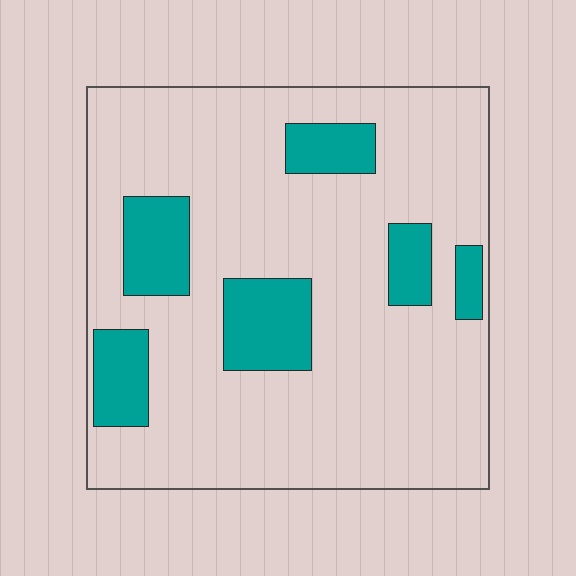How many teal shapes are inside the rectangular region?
6.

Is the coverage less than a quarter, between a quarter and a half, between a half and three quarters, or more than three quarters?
Less than a quarter.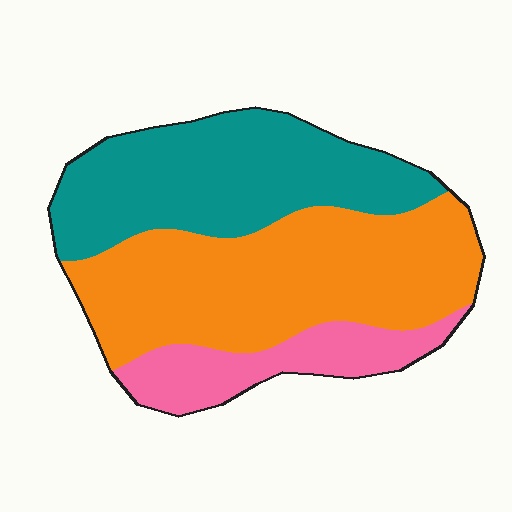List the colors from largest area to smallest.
From largest to smallest: orange, teal, pink.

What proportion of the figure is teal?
Teal takes up about three eighths (3/8) of the figure.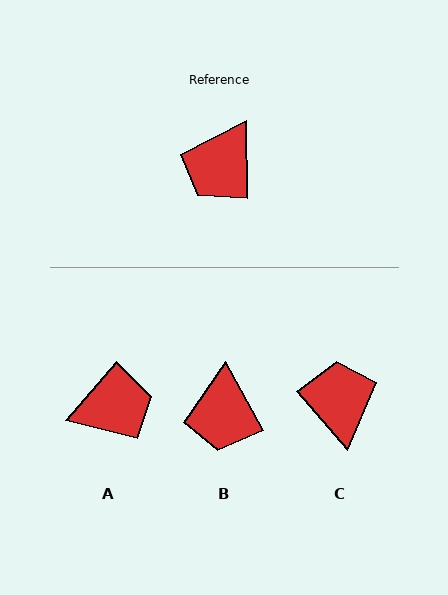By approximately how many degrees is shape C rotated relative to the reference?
Approximately 140 degrees clockwise.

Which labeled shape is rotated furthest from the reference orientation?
C, about 140 degrees away.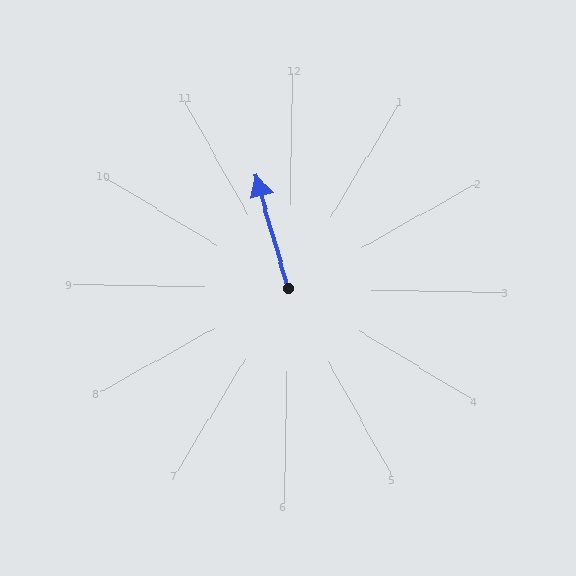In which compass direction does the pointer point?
North.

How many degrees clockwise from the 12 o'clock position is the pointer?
Approximately 343 degrees.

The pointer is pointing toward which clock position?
Roughly 11 o'clock.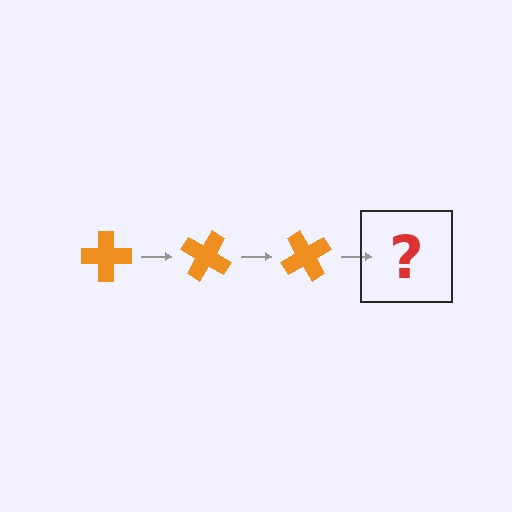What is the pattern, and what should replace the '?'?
The pattern is that the cross rotates 30 degrees each step. The '?' should be an orange cross rotated 90 degrees.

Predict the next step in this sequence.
The next step is an orange cross rotated 90 degrees.